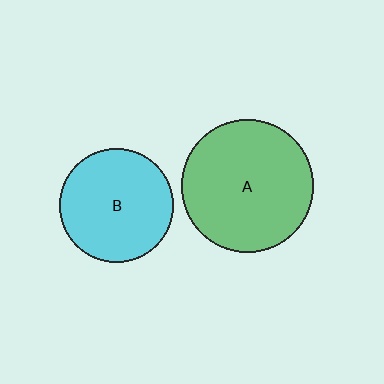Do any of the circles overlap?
No, none of the circles overlap.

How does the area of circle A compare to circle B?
Approximately 1.3 times.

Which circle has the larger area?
Circle A (green).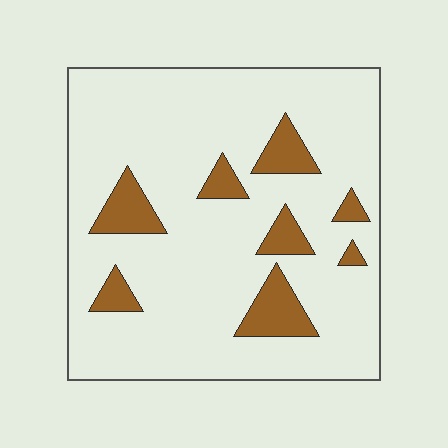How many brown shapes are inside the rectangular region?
8.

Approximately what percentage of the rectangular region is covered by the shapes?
Approximately 15%.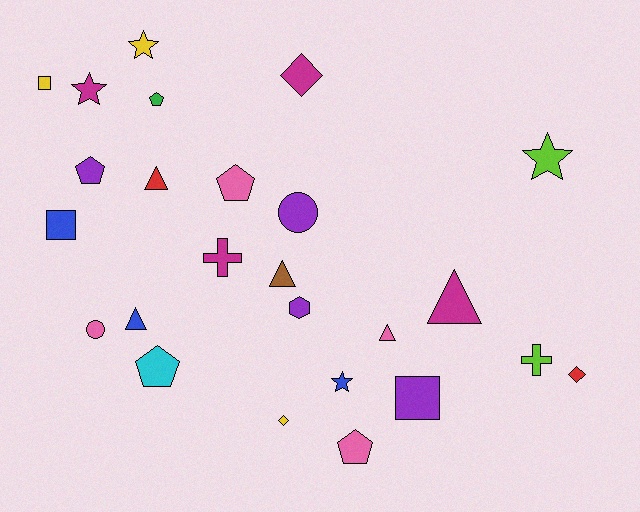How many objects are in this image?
There are 25 objects.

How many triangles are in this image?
There are 5 triangles.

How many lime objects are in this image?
There are 2 lime objects.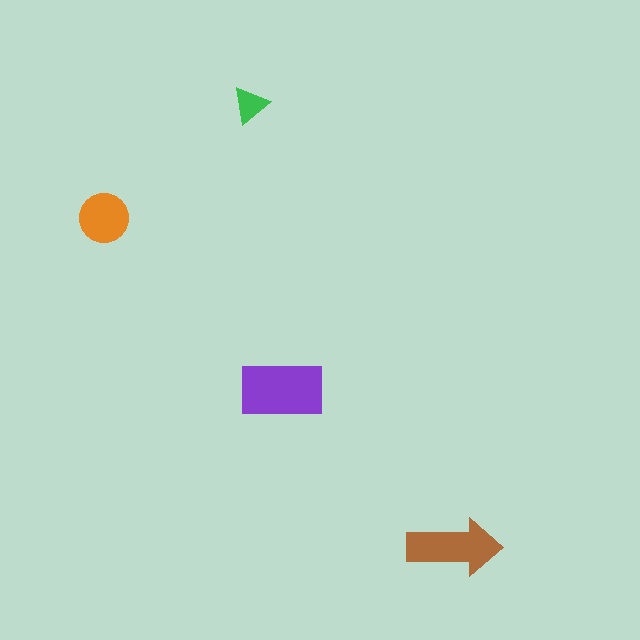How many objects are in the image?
There are 4 objects in the image.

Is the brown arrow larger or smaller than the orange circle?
Larger.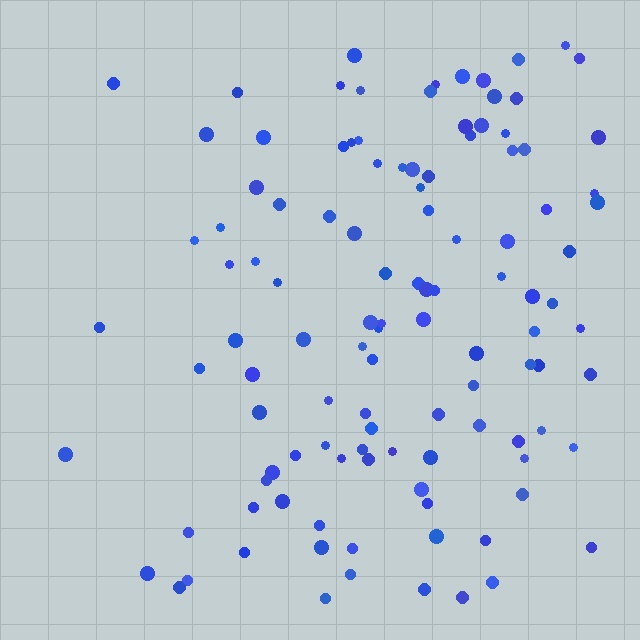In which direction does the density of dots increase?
From left to right, with the right side densest.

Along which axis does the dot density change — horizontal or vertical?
Horizontal.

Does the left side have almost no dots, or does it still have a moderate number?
Still a moderate number, just noticeably fewer than the right.